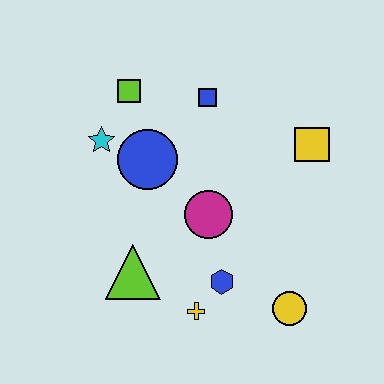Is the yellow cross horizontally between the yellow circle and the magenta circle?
No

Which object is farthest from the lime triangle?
The yellow square is farthest from the lime triangle.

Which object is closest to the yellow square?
The blue square is closest to the yellow square.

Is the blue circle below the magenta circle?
No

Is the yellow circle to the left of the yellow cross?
No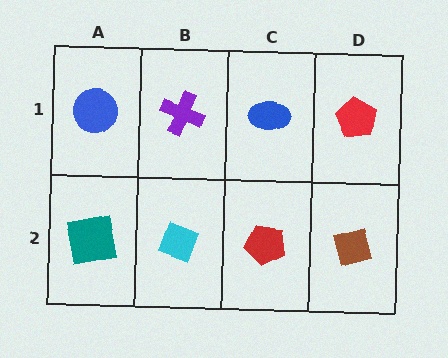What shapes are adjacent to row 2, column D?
A red pentagon (row 1, column D), a red pentagon (row 2, column C).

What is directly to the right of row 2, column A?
A cyan diamond.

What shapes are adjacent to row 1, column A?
A teal square (row 2, column A), a purple cross (row 1, column B).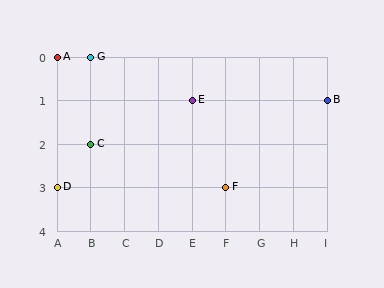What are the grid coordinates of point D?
Point D is at grid coordinates (A, 3).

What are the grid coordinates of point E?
Point E is at grid coordinates (E, 1).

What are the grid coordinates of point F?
Point F is at grid coordinates (F, 3).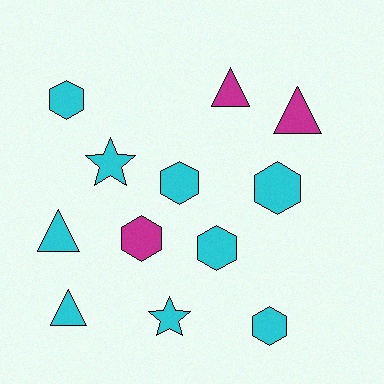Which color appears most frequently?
Cyan, with 9 objects.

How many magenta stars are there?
There are no magenta stars.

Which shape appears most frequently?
Hexagon, with 6 objects.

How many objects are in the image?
There are 12 objects.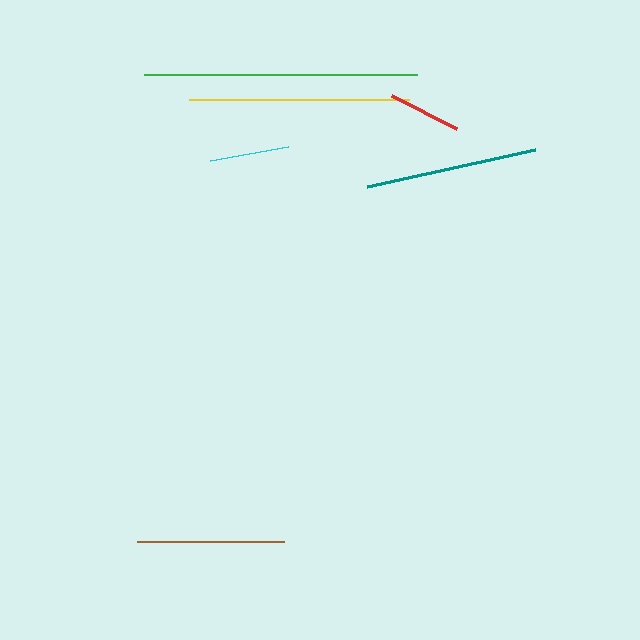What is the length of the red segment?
The red segment is approximately 73 pixels long.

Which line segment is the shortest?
The red line is the shortest at approximately 73 pixels.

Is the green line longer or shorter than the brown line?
The green line is longer than the brown line.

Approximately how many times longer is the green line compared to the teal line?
The green line is approximately 1.6 times the length of the teal line.